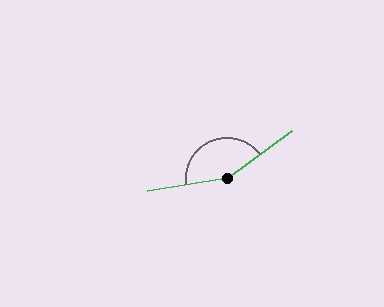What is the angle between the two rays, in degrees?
Approximately 154 degrees.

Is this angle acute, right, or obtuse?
It is obtuse.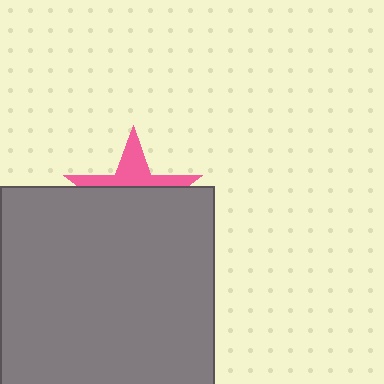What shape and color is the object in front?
The object in front is a gray square.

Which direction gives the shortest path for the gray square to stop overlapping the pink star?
Moving down gives the shortest separation.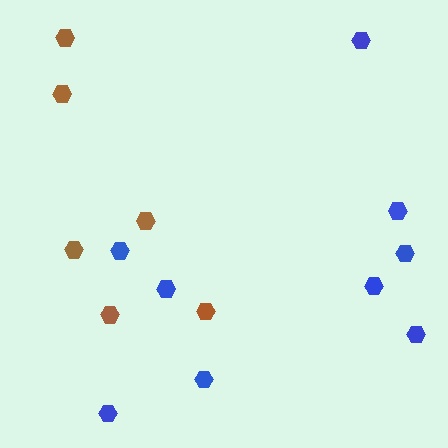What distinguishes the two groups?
There are 2 groups: one group of brown hexagons (6) and one group of blue hexagons (9).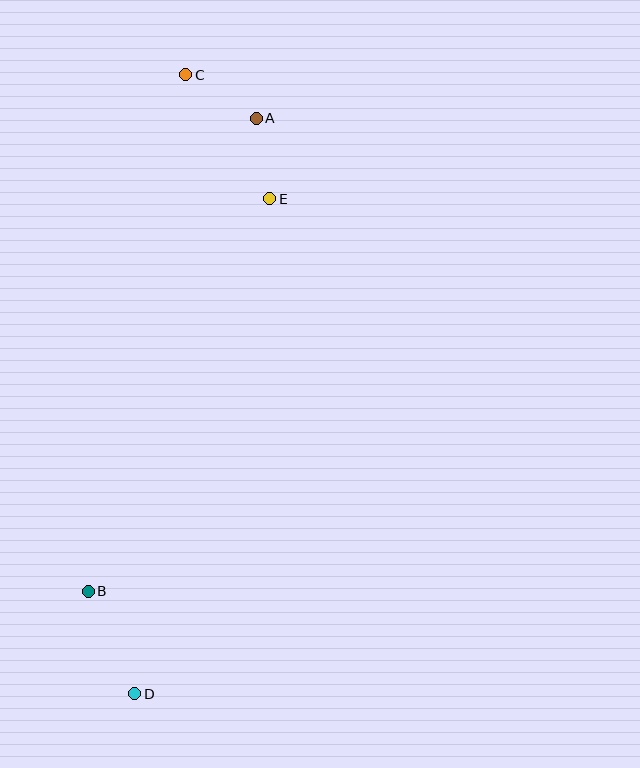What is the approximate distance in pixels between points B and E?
The distance between B and E is approximately 433 pixels.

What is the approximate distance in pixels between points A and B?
The distance between A and B is approximately 502 pixels.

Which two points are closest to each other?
Points A and E are closest to each other.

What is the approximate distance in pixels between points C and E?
The distance between C and E is approximately 150 pixels.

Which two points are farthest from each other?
Points C and D are farthest from each other.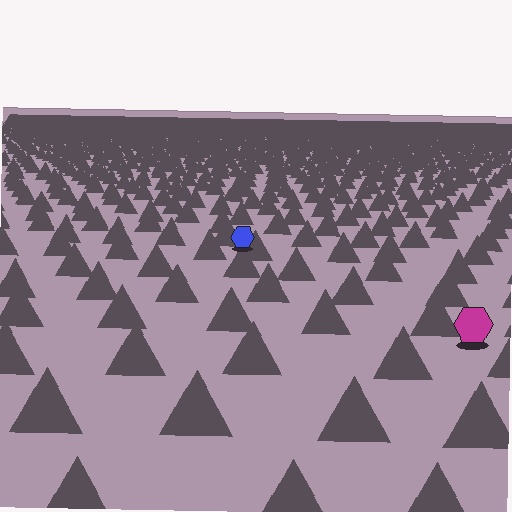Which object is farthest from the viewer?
The blue hexagon is farthest from the viewer. It appears smaller and the ground texture around it is denser.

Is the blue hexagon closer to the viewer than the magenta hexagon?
No. The magenta hexagon is closer — you can tell from the texture gradient: the ground texture is coarser near it.